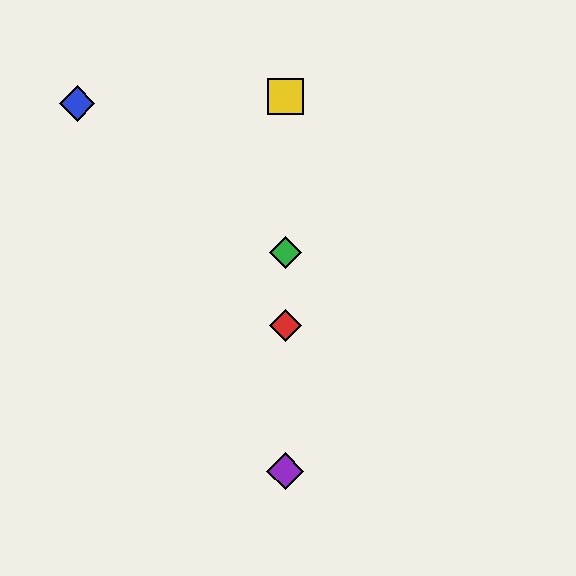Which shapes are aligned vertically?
The red diamond, the green diamond, the yellow square, the purple diamond are aligned vertically.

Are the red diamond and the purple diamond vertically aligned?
Yes, both are at x≈285.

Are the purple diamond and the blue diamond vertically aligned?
No, the purple diamond is at x≈285 and the blue diamond is at x≈77.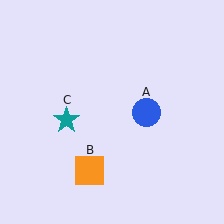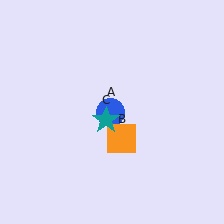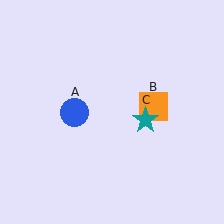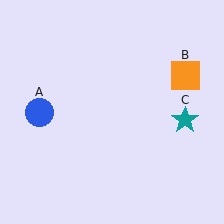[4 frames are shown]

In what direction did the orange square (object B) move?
The orange square (object B) moved up and to the right.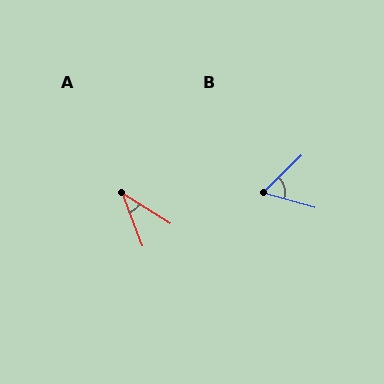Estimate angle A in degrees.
Approximately 37 degrees.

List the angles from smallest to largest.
A (37°), B (59°).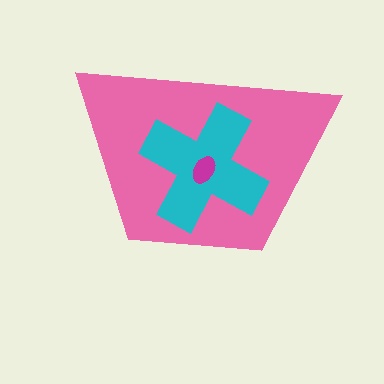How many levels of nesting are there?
3.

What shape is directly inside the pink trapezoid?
The cyan cross.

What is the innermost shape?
The magenta ellipse.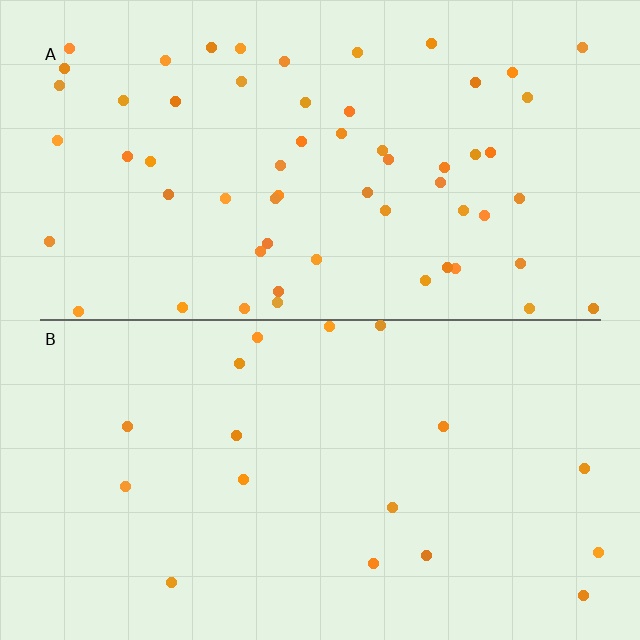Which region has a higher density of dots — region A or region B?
A (the top).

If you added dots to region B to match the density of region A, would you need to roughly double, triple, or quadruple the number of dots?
Approximately triple.